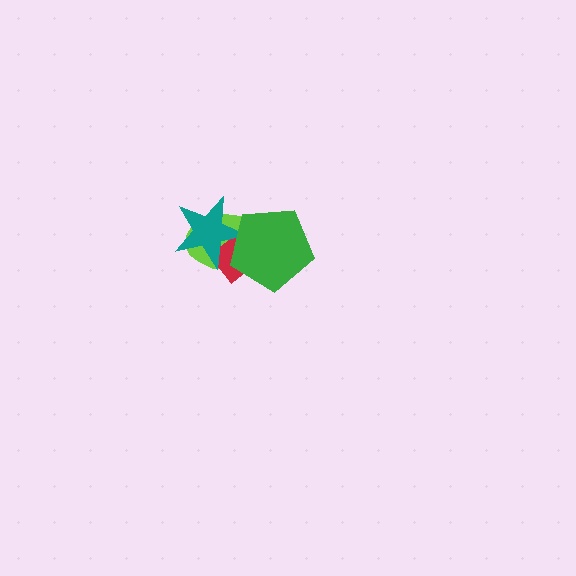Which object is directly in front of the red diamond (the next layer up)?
The teal star is directly in front of the red diamond.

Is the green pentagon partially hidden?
No, no other shape covers it.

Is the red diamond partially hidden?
Yes, it is partially covered by another shape.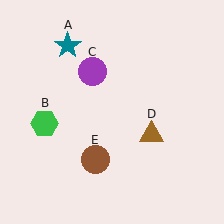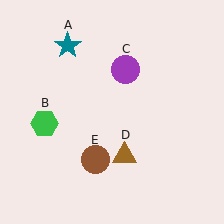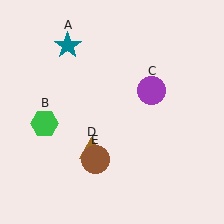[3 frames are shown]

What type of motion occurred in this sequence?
The purple circle (object C), brown triangle (object D) rotated clockwise around the center of the scene.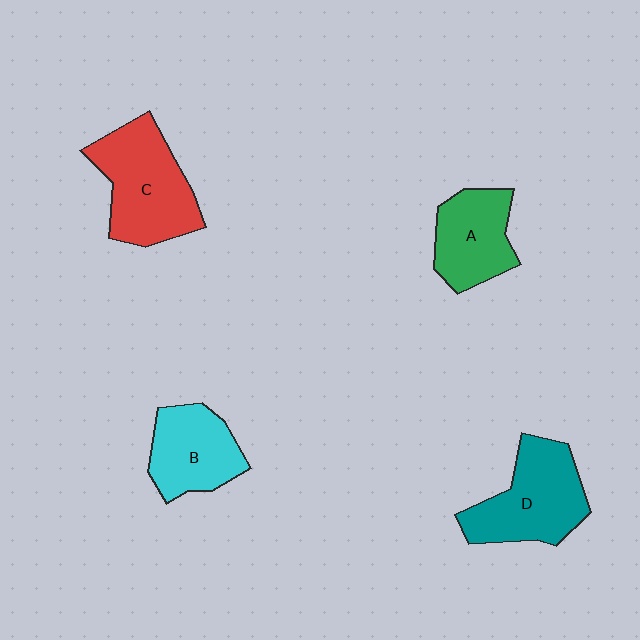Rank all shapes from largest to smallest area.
From largest to smallest: C (red), D (teal), B (cyan), A (green).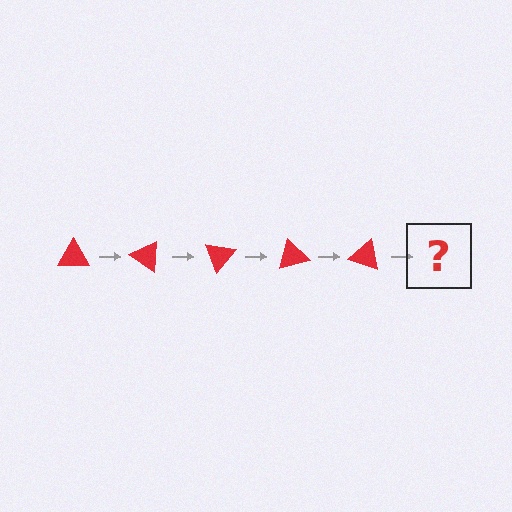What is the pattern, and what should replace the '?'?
The pattern is that the triangle rotates 35 degrees each step. The '?' should be a red triangle rotated 175 degrees.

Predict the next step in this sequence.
The next step is a red triangle rotated 175 degrees.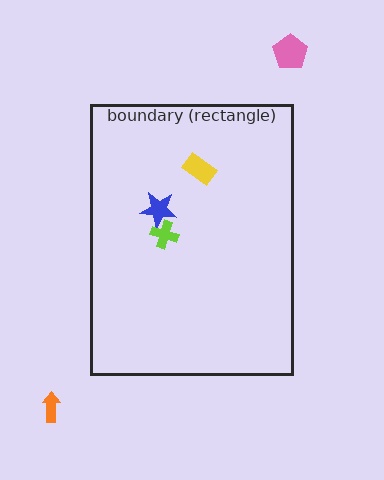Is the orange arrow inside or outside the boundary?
Outside.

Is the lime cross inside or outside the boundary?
Inside.